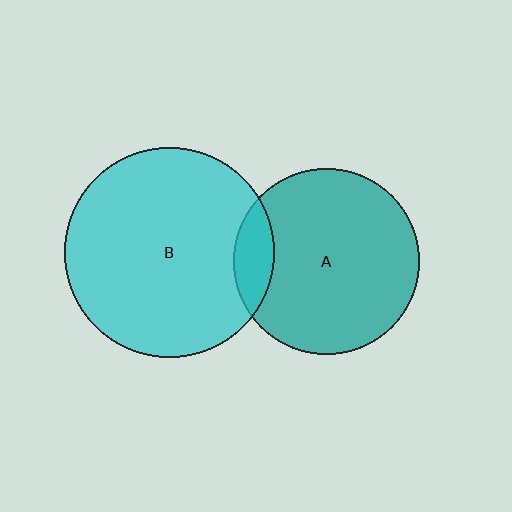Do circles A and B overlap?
Yes.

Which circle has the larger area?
Circle B (cyan).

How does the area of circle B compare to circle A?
Approximately 1.3 times.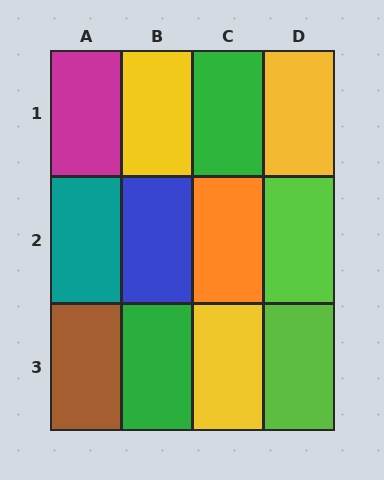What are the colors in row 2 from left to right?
Teal, blue, orange, lime.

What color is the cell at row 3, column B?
Green.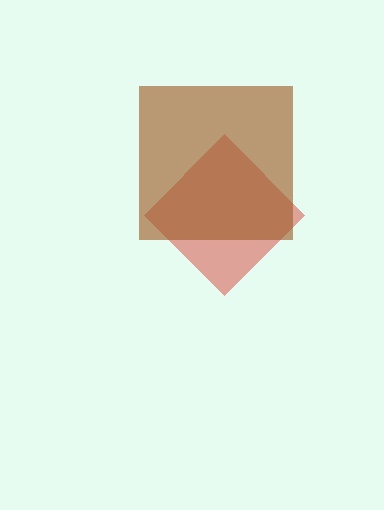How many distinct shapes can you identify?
There are 2 distinct shapes: a red diamond, a brown square.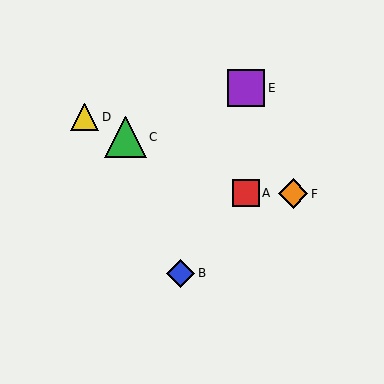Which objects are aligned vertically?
Objects A, E are aligned vertically.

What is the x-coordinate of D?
Object D is at x≈85.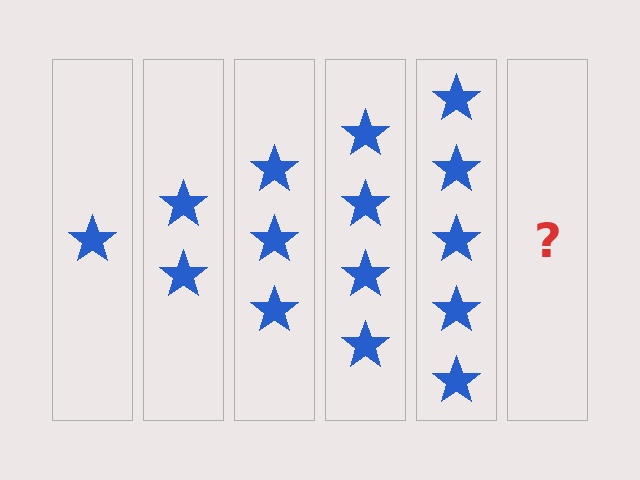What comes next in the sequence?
The next element should be 6 stars.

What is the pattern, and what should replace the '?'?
The pattern is that each step adds one more star. The '?' should be 6 stars.